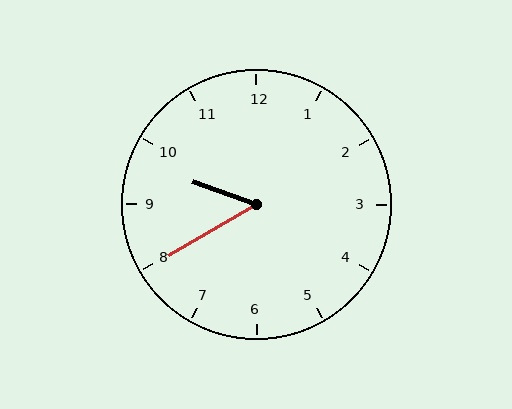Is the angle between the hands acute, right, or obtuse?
It is acute.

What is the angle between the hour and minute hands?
Approximately 50 degrees.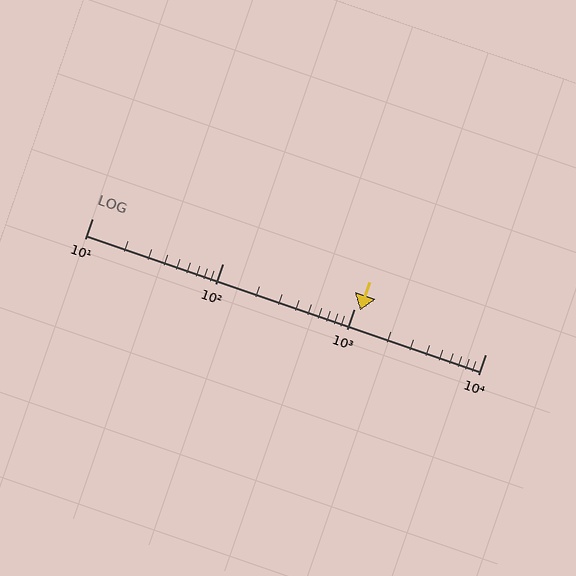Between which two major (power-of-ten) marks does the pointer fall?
The pointer is between 1000 and 10000.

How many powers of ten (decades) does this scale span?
The scale spans 3 decades, from 10 to 10000.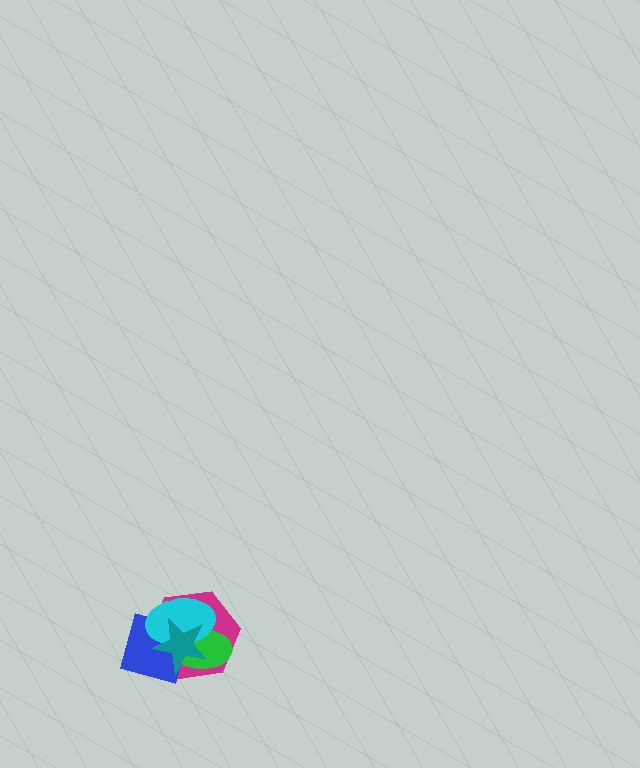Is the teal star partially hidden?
No, no other shape covers it.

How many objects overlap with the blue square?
4 objects overlap with the blue square.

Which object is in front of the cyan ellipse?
The teal star is in front of the cyan ellipse.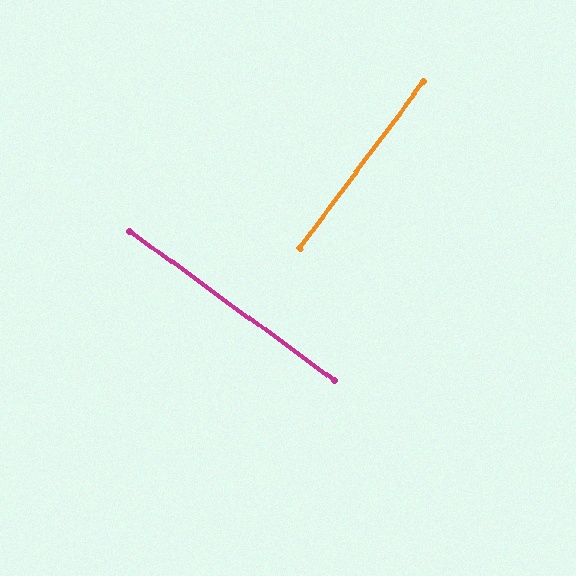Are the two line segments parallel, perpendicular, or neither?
Perpendicular — they meet at approximately 90°.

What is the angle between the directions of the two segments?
Approximately 90 degrees.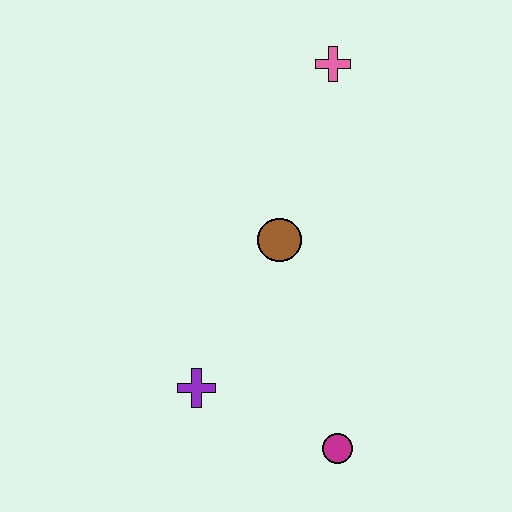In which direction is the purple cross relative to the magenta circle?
The purple cross is to the left of the magenta circle.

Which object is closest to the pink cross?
The brown circle is closest to the pink cross.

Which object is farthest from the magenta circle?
The pink cross is farthest from the magenta circle.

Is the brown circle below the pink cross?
Yes